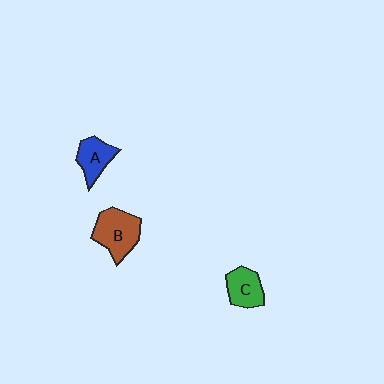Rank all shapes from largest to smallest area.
From largest to smallest: B (brown), C (green), A (blue).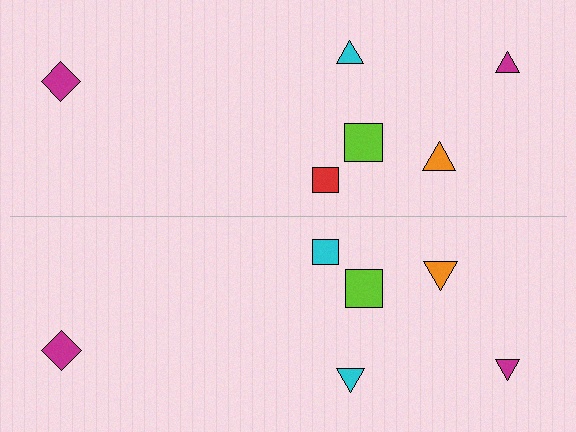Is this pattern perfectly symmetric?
No, the pattern is not perfectly symmetric. The cyan square on the bottom side breaks the symmetry — its mirror counterpart is red.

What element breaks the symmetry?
The cyan square on the bottom side breaks the symmetry — its mirror counterpart is red.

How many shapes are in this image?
There are 12 shapes in this image.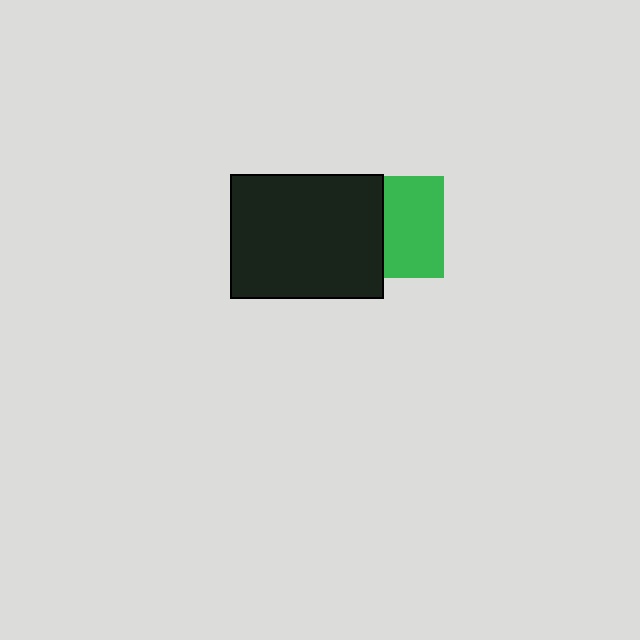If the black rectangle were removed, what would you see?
You would see the complete green square.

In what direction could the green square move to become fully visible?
The green square could move right. That would shift it out from behind the black rectangle entirely.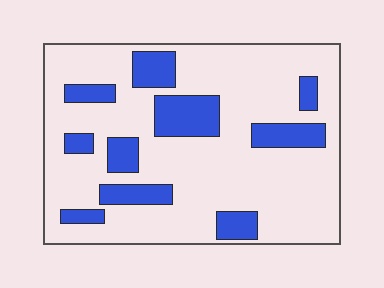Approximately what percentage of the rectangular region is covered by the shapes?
Approximately 20%.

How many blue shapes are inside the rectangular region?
10.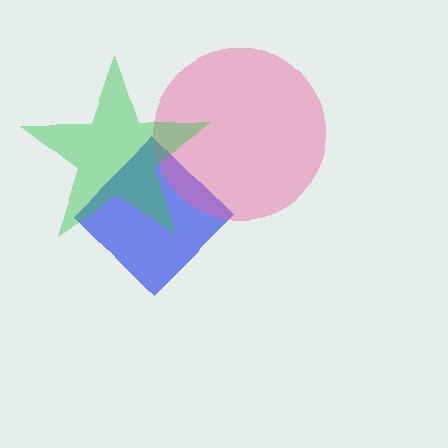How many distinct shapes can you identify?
There are 3 distinct shapes: a blue diamond, a pink circle, a green star.